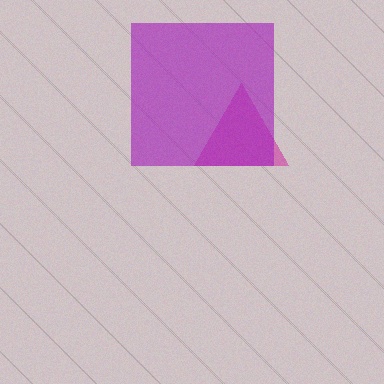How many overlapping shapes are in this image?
There are 2 overlapping shapes in the image.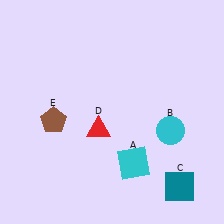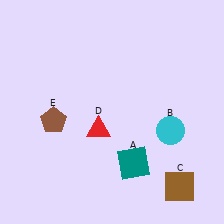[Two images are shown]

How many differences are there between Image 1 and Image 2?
There are 2 differences between the two images.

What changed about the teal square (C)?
In Image 1, C is teal. In Image 2, it changed to brown.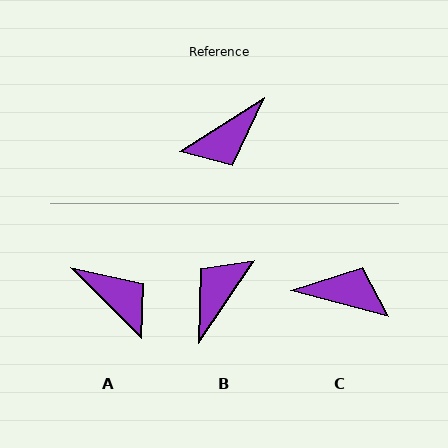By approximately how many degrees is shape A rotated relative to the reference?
Approximately 102 degrees counter-clockwise.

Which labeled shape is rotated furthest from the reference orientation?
B, about 157 degrees away.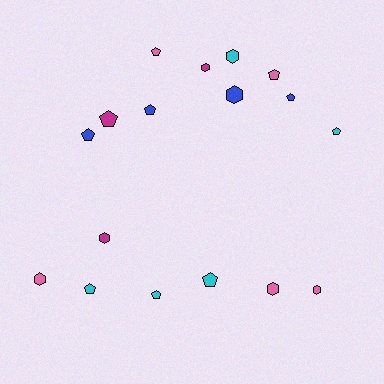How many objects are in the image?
There are 17 objects.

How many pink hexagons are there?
There are 3 pink hexagons.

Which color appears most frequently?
Pink, with 5 objects.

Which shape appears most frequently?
Pentagon, with 10 objects.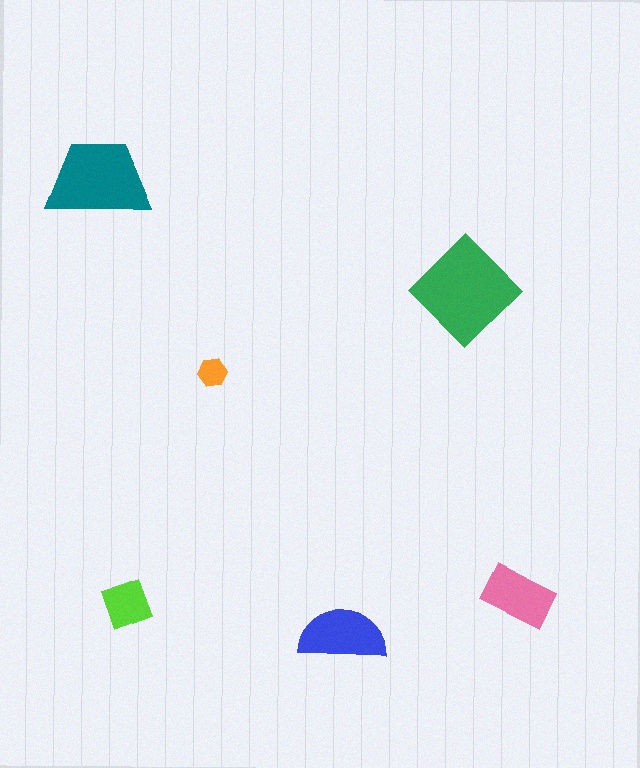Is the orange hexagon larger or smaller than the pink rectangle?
Smaller.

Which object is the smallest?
The orange hexagon.